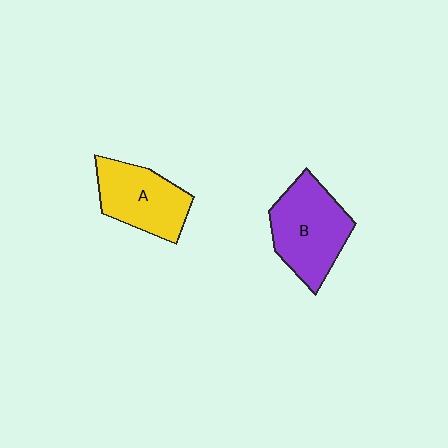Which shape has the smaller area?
Shape A (yellow).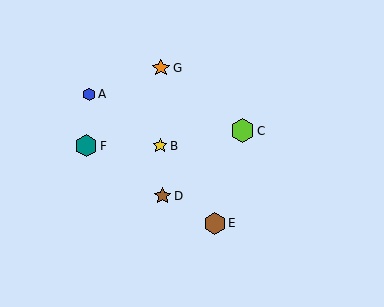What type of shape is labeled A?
Shape A is a blue hexagon.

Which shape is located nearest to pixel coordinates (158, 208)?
The brown star (labeled D) at (162, 196) is nearest to that location.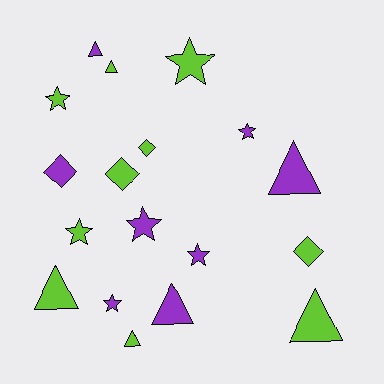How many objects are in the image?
There are 18 objects.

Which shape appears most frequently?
Triangle, with 7 objects.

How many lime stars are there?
There are 3 lime stars.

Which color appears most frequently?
Lime, with 10 objects.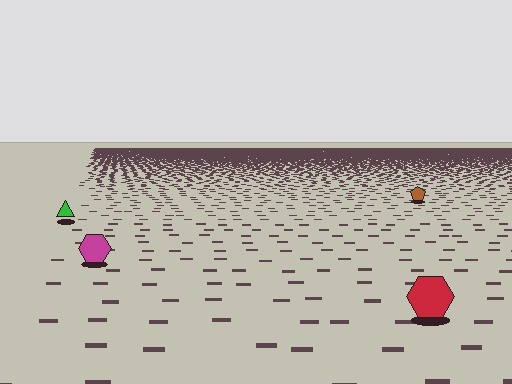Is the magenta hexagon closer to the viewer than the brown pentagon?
Yes. The magenta hexagon is closer — you can tell from the texture gradient: the ground texture is coarser near it.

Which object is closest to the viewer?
The red hexagon is closest. The texture marks near it are larger and more spread out.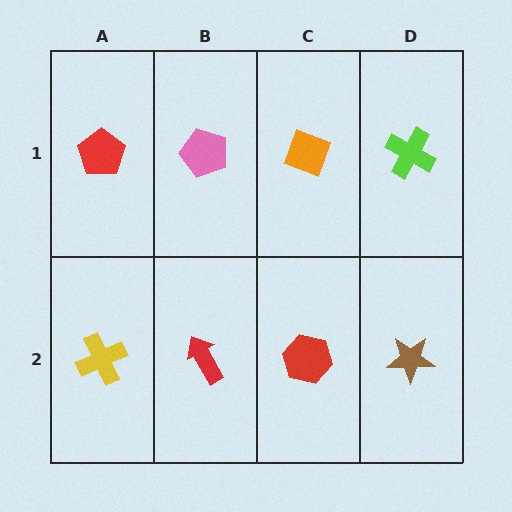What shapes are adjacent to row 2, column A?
A red pentagon (row 1, column A), a red arrow (row 2, column B).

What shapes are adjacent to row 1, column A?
A yellow cross (row 2, column A), a pink pentagon (row 1, column B).